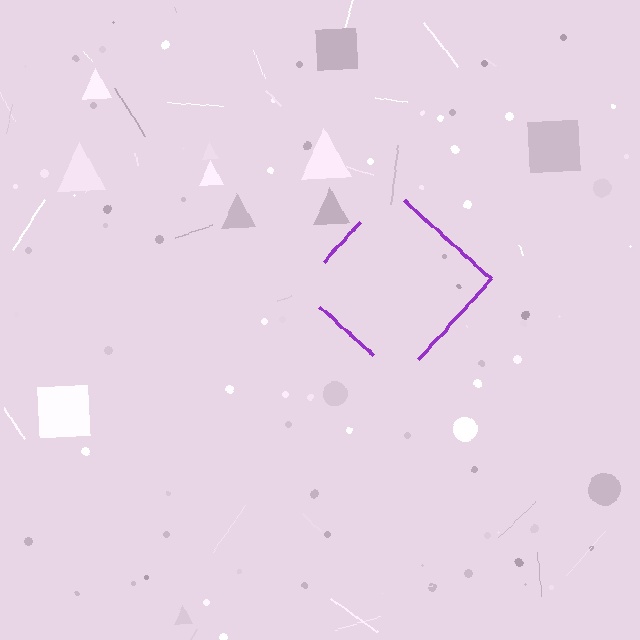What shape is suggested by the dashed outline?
The dashed outline suggests a diamond.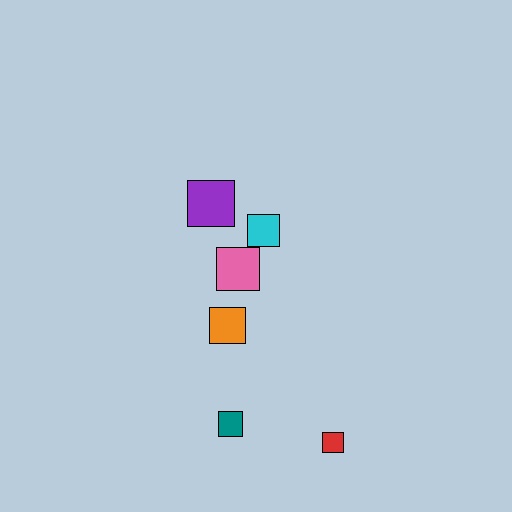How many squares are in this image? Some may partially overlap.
There are 6 squares.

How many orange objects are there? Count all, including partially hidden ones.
There is 1 orange object.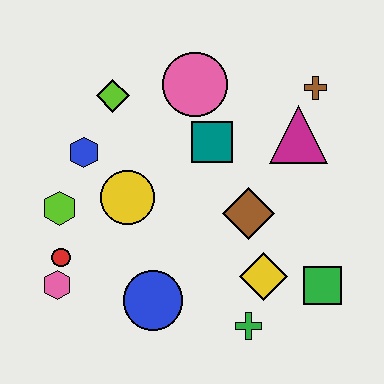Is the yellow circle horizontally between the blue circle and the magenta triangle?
No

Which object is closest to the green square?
The yellow diamond is closest to the green square.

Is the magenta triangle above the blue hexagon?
Yes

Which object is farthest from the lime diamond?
The green square is farthest from the lime diamond.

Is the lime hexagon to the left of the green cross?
Yes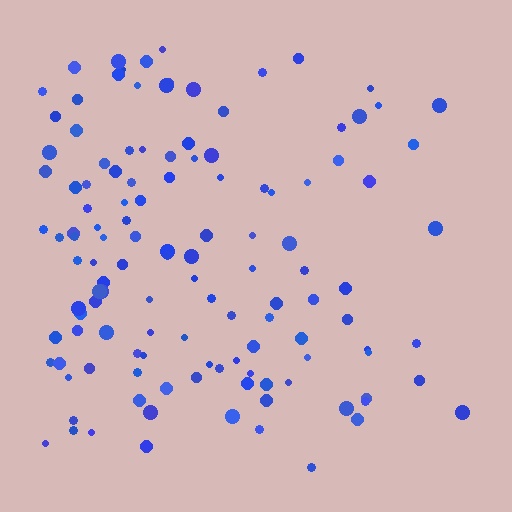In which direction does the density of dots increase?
From right to left, with the left side densest.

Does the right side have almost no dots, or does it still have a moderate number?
Still a moderate number, just noticeably fewer than the left.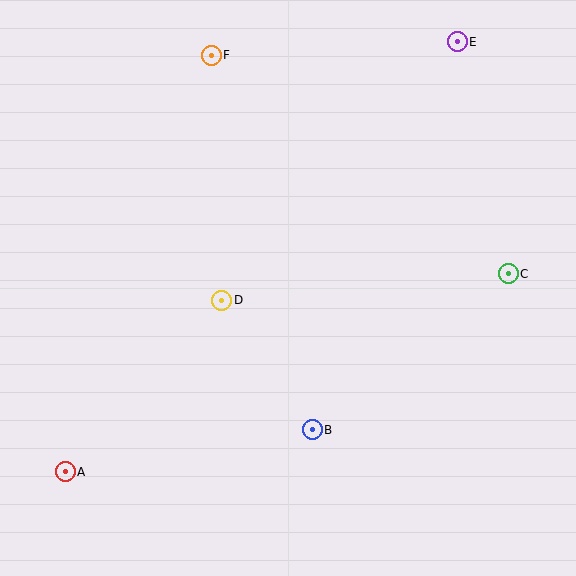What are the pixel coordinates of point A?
Point A is at (65, 472).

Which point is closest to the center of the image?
Point D at (222, 300) is closest to the center.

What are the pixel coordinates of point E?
Point E is at (457, 42).